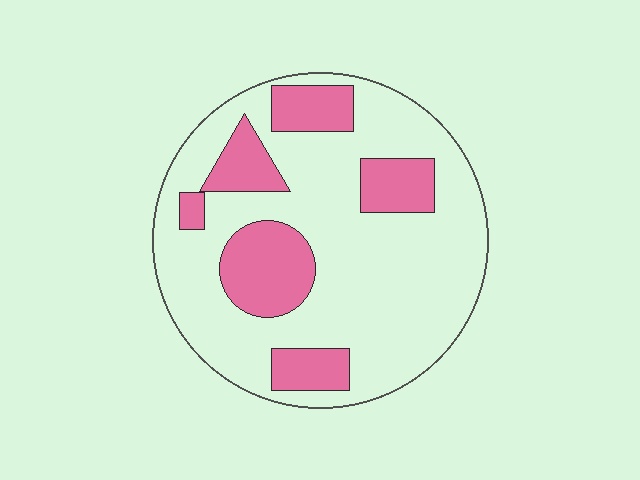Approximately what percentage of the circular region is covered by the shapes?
Approximately 25%.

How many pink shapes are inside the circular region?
6.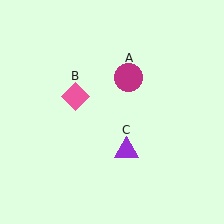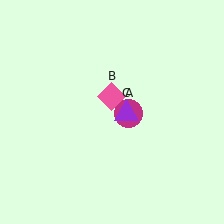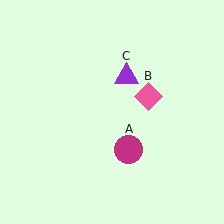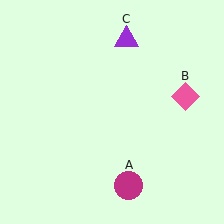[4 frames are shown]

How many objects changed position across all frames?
3 objects changed position: magenta circle (object A), pink diamond (object B), purple triangle (object C).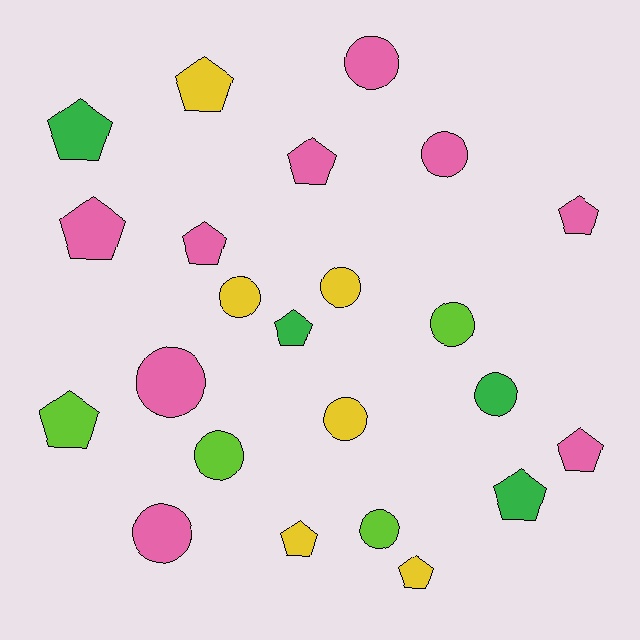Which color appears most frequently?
Pink, with 9 objects.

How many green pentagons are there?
There are 3 green pentagons.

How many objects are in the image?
There are 23 objects.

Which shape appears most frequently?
Pentagon, with 12 objects.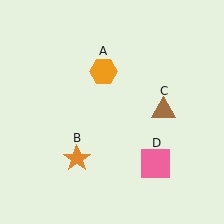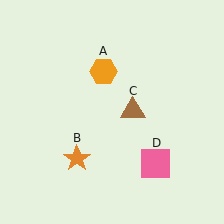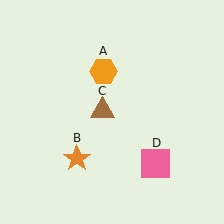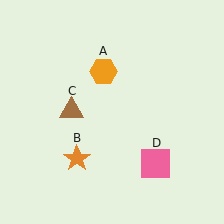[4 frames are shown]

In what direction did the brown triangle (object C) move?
The brown triangle (object C) moved left.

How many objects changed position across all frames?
1 object changed position: brown triangle (object C).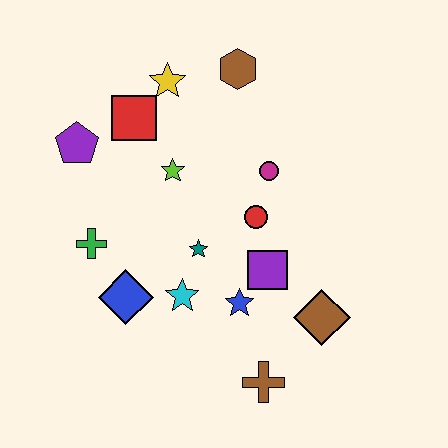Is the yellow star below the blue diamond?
No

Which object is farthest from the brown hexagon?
The brown cross is farthest from the brown hexagon.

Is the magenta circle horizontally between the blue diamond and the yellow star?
No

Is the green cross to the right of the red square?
No